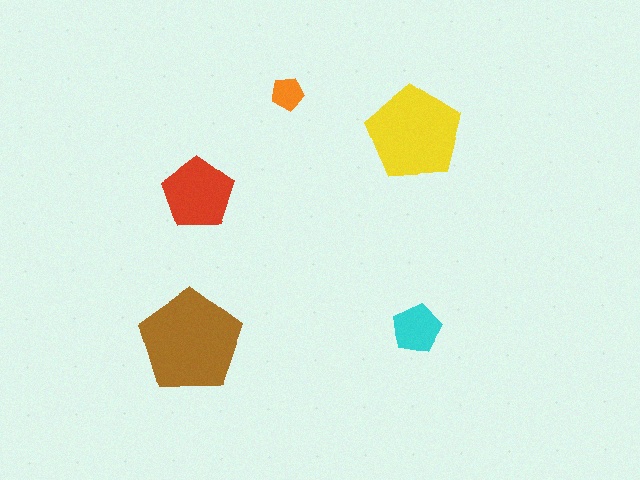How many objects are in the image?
There are 5 objects in the image.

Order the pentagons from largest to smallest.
the brown one, the yellow one, the red one, the cyan one, the orange one.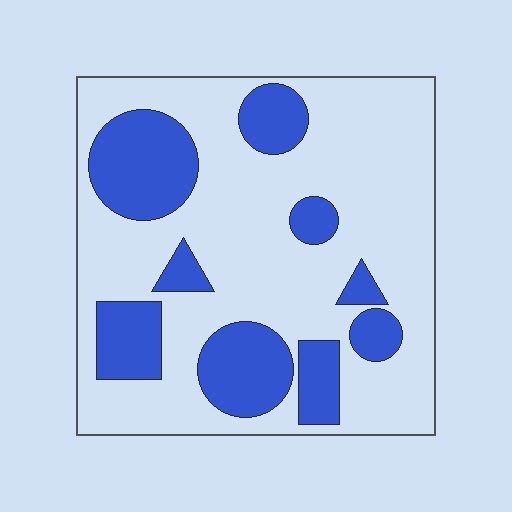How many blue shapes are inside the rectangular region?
9.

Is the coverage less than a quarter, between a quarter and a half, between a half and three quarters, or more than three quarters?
Between a quarter and a half.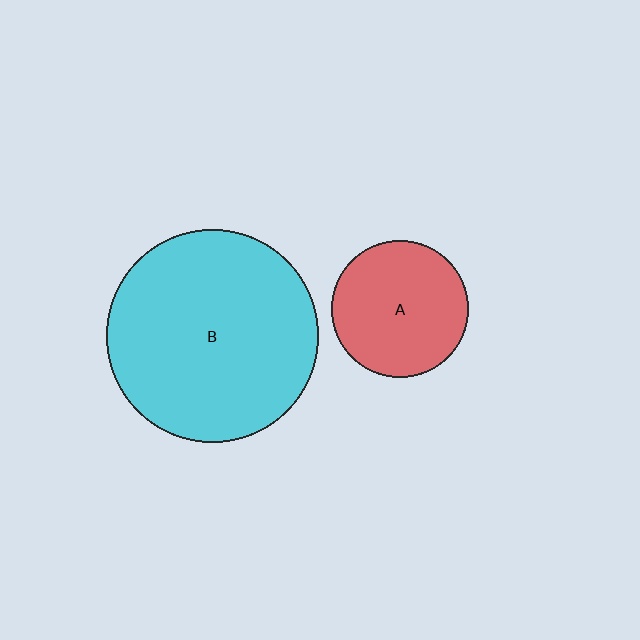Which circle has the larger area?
Circle B (cyan).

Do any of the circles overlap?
No, none of the circles overlap.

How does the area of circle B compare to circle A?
Approximately 2.4 times.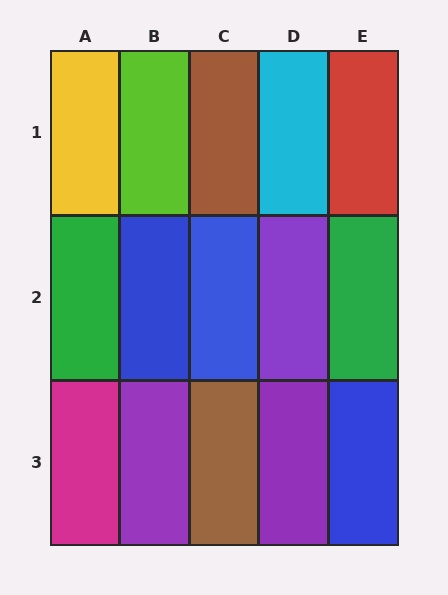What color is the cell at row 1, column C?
Brown.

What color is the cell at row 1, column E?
Red.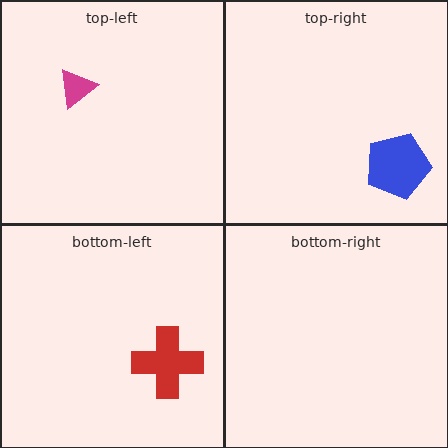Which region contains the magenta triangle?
The top-left region.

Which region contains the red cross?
The bottom-left region.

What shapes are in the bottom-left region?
The red cross.